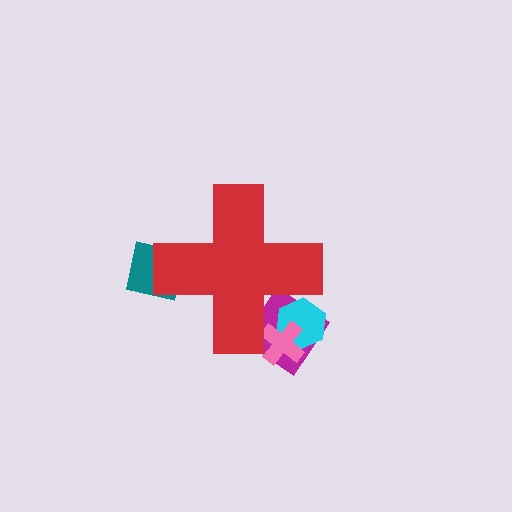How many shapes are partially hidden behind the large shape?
5 shapes are partially hidden.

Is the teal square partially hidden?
Yes, the teal square is partially hidden behind the red cross.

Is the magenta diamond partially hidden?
Yes, the magenta diamond is partially hidden behind the red cross.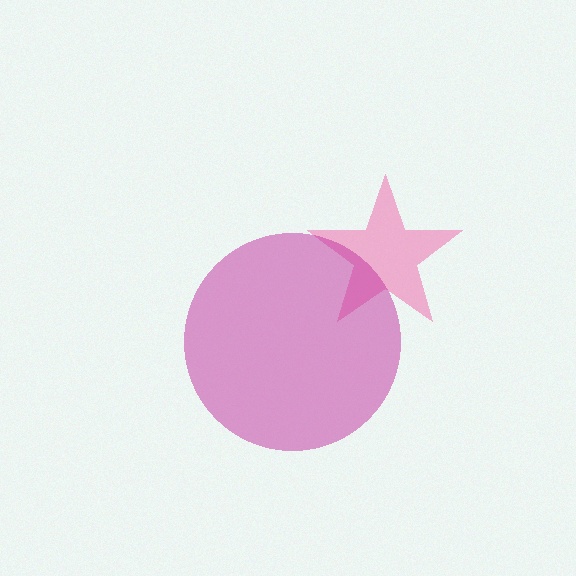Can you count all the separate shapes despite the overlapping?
Yes, there are 2 separate shapes.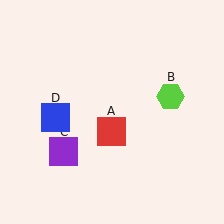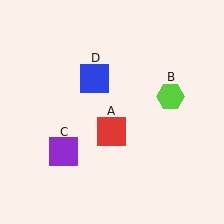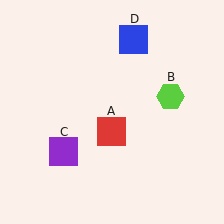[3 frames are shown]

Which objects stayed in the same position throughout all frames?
Red square (object A) and lime hexagon (object B) and purple square (object C) remained stationary.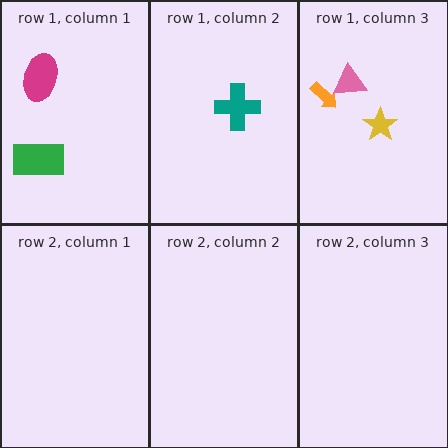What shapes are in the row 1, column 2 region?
The teal cross.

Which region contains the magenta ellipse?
The row 1, column 1 region.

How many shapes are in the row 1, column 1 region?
2.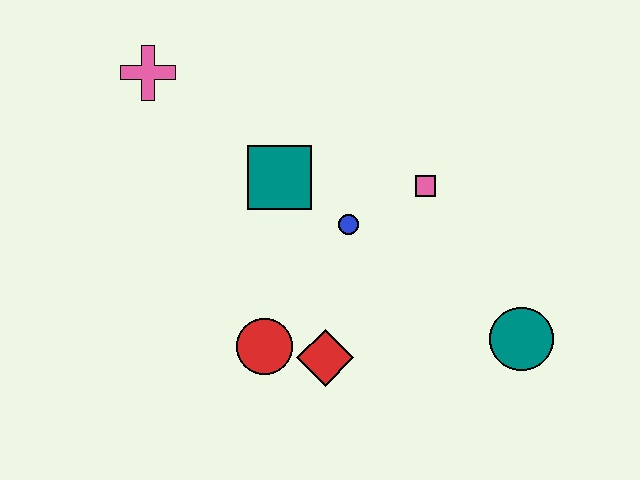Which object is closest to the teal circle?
The pink square is closest to the teal circle.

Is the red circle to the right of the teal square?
No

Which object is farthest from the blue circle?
The pink cross is farthest from the blue circle.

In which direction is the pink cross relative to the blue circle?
The pink cross is to the left of the blue circle.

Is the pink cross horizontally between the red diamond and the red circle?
No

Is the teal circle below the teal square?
Yes